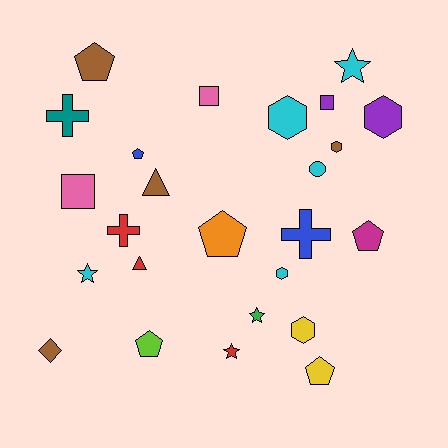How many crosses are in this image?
There are 3 crosses.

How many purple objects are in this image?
There are 2 purple objects.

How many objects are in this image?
There are 25 objects.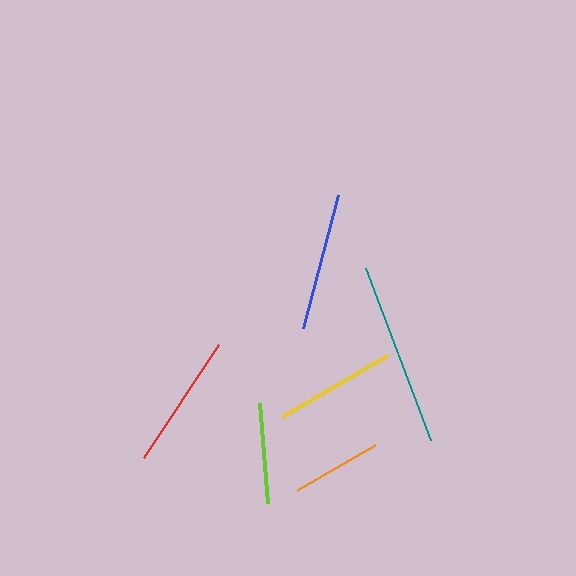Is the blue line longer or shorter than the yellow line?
The blue line is longer than the yellow line.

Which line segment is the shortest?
The orange line is the shortest at approximately 91 pixels.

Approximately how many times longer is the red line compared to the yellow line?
The red line is approximately 1.1 times the length of the yellow line.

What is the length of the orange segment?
The orange segment is approximately 91 pixels long.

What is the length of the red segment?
The red segment is approximately 136 pixels long.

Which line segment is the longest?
The teal line is the longest at approximately 184 pixels.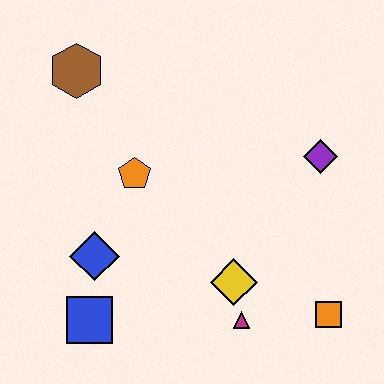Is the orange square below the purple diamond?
Yes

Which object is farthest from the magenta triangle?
The brown hexagon is farthest from the magenta triangle.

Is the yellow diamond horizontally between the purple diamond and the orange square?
No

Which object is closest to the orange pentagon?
The blue diamond is closest to the orange pentagon.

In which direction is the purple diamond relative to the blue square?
The purple diamond is to the right of the blue square.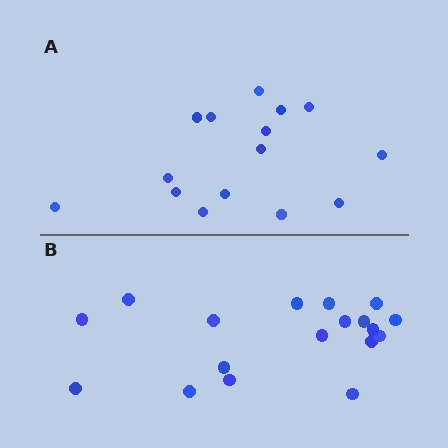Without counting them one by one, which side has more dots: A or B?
Region B (the bottom region) has more dots.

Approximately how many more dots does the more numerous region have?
Region B has just a few more — roughly 2 or 3 more dots than region A.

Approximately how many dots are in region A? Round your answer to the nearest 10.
About 20 dots. (The exact count is 15, which rounds to 20.)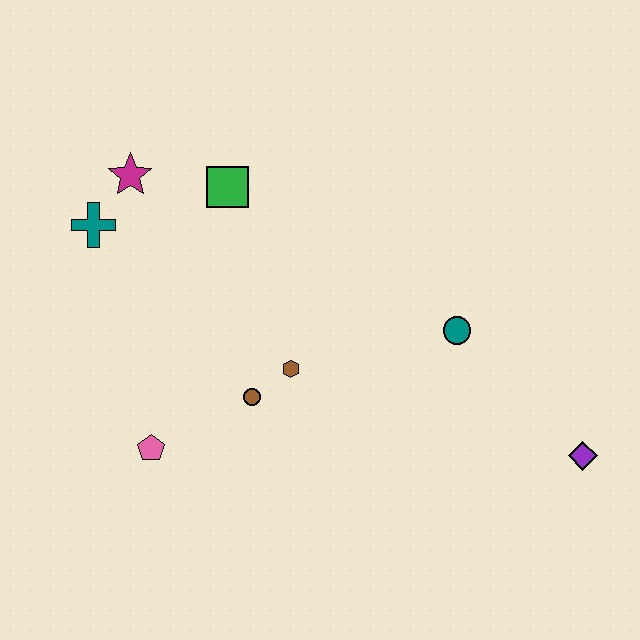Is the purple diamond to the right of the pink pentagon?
Yes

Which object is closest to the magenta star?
The teal cross is closest to the magenta star.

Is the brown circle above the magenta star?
No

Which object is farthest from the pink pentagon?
The purple diamond is farthest from the pink pentagon.